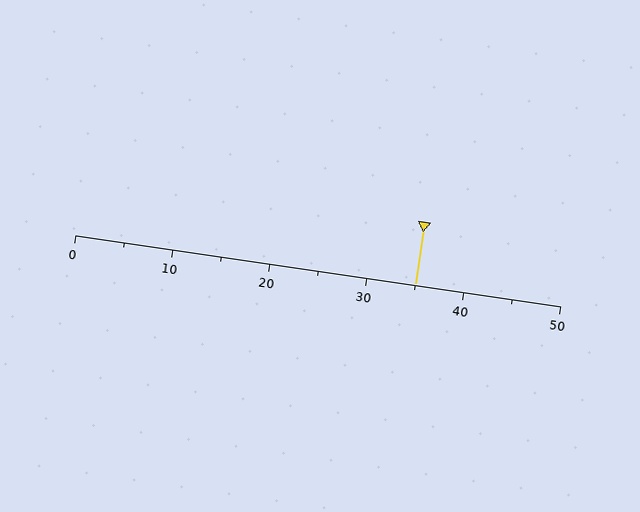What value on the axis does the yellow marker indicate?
The marker indicates approximately 35.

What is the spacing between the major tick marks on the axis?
The major ticks are spaced 10 apart.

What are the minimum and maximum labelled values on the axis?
The axis runs from 0 to 50.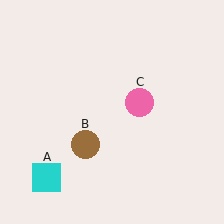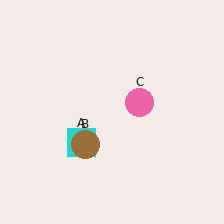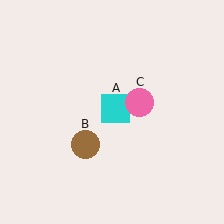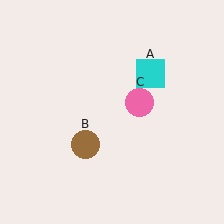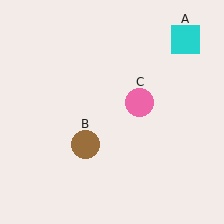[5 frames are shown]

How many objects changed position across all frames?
1 object changed position: cyan square (object A).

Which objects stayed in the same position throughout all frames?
Brown circle (object B) and pink circle (object C) remained stationary.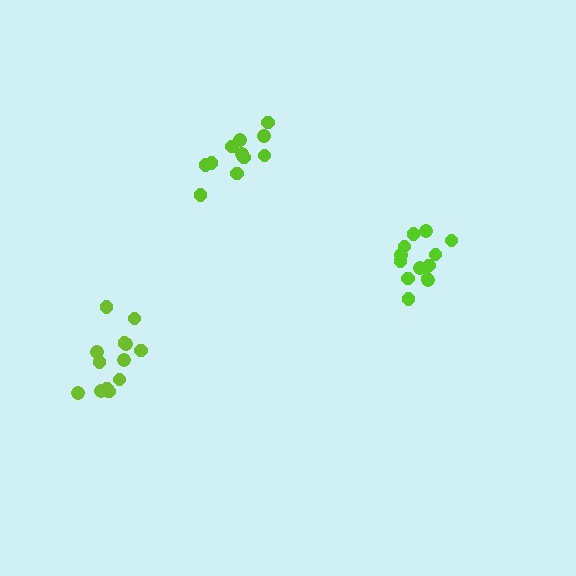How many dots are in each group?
Group 1: 13 dots, Group 2: 11 dots, Group 3: 14 dots (38 total).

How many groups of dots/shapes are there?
There are 3 groups.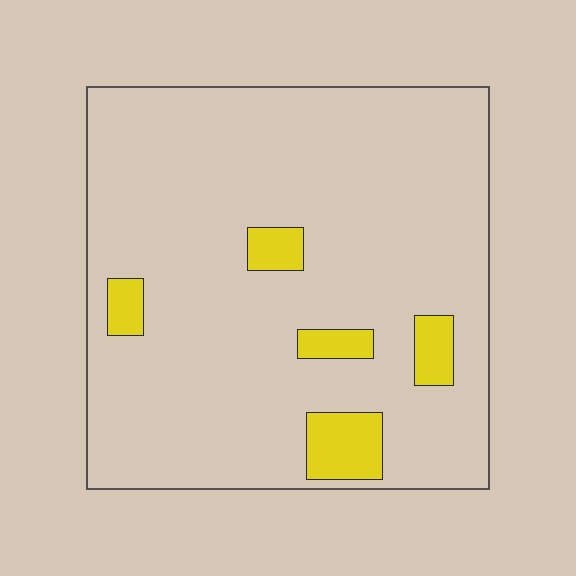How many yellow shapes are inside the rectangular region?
5.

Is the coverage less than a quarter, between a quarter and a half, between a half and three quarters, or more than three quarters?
Less than a quarter.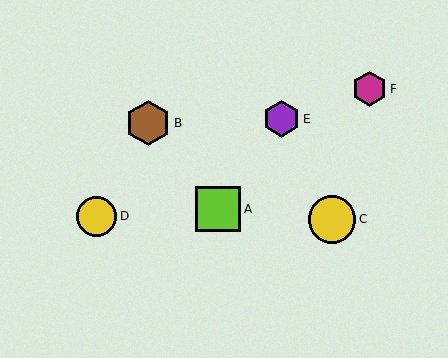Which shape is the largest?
The yellow circle (labeled C) is the largest.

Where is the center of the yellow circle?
The center of the yellow circle is at (97, 216).